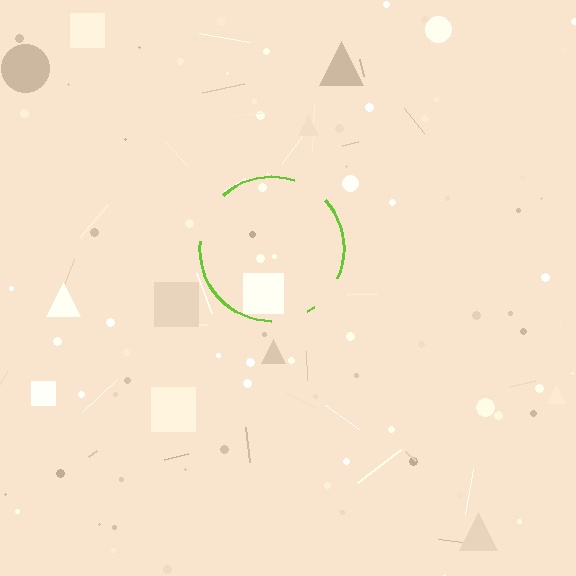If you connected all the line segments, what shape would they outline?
They would outline a circle.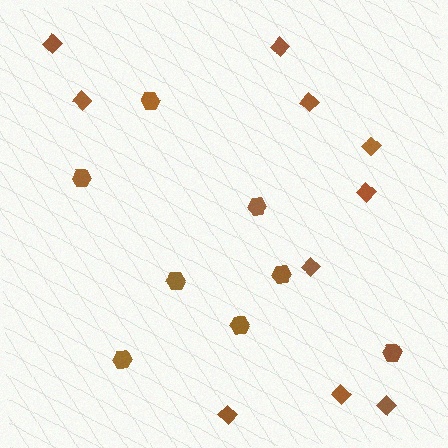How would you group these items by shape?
There are 2 groups: one group of diamonds (10) and one group of hexagons (8).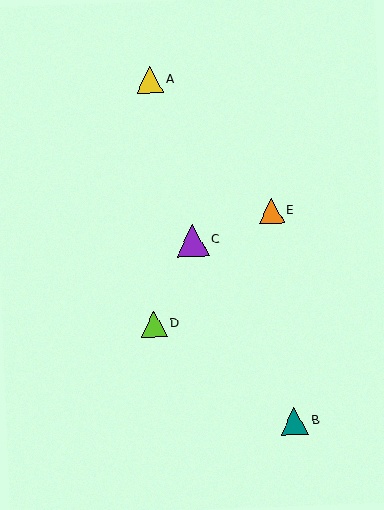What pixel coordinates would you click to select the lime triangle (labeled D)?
Click at (154, 324) to select the lime triangle D.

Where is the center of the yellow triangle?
The center of the yellow triangle is at (150, 79).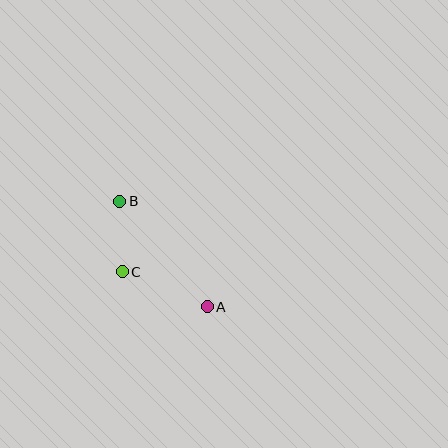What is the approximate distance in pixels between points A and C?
The distance between A and C is approximately 92 pixels.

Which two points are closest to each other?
Points B and C are closest to each other.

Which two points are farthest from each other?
Points A and B are farthest from each other.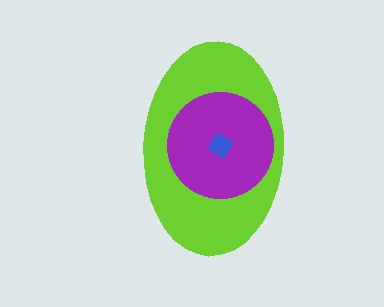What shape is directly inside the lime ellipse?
The purple circle.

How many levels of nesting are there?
3.